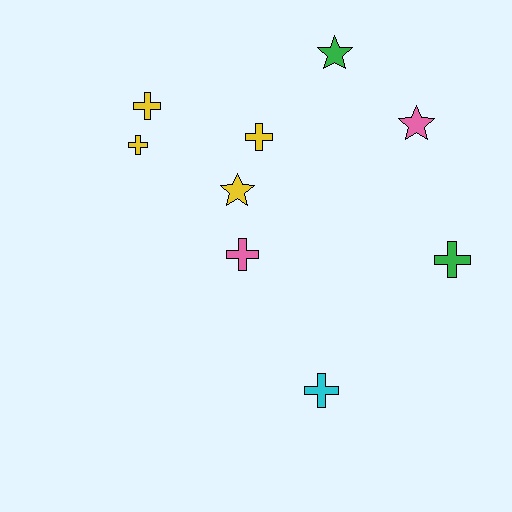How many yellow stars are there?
There is 1 yellow star.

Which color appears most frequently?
Yellow, with 4 objects.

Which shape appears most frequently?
Cross, with 6 objects.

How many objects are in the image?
There are 9 objects.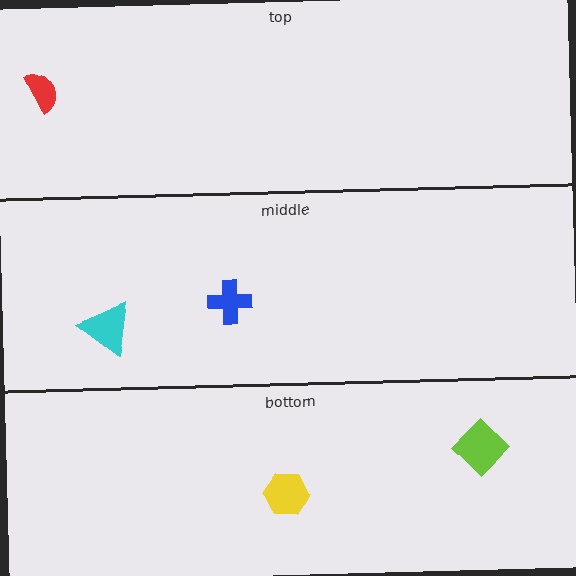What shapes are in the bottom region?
The lime diamond, the yellow hexagon.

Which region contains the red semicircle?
The top region.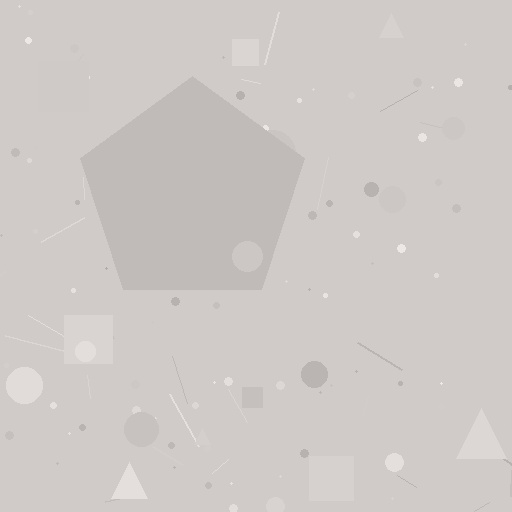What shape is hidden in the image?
A pentagon is hidden in the image.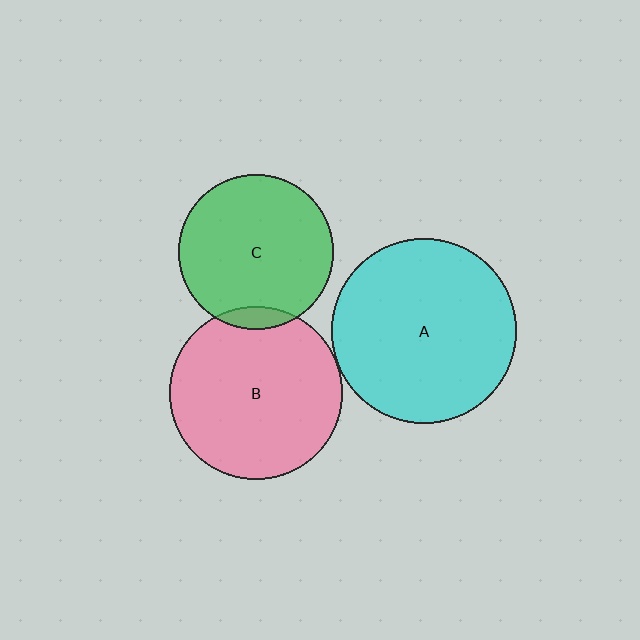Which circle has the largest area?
Circle A (cyan).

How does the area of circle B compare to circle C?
Approximately 1.2 times.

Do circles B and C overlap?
Yes.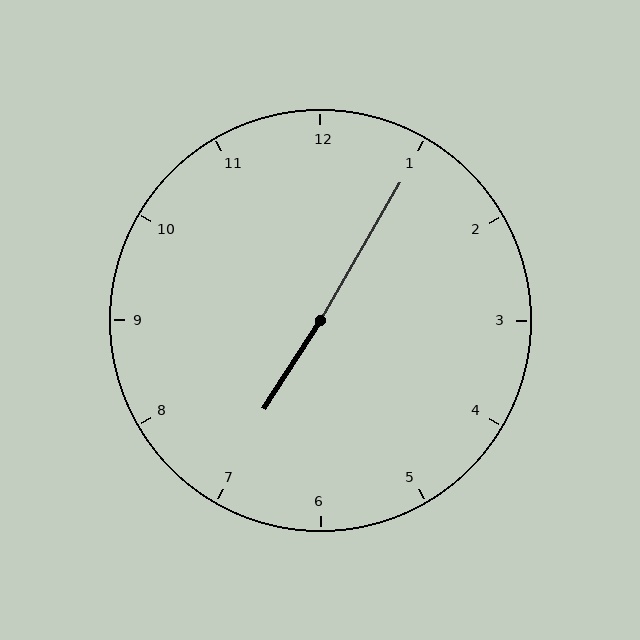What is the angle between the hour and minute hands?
Approximately 178 degrees.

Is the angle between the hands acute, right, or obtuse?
It is obtuse.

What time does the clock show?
7:05.